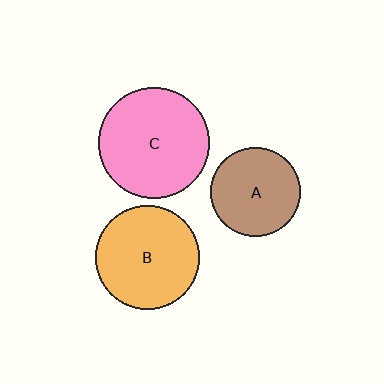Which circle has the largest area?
Circle C (pink).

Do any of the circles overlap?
No, none of the circles overlap.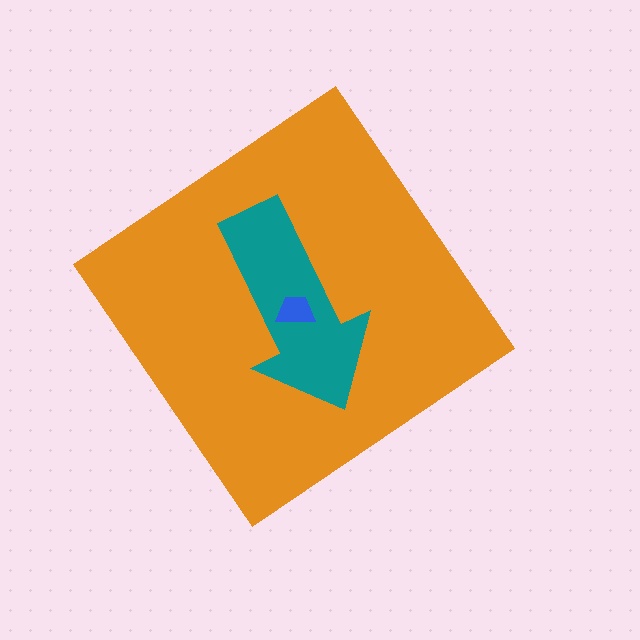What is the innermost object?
The blue trapezoid.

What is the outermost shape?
The orange diamond.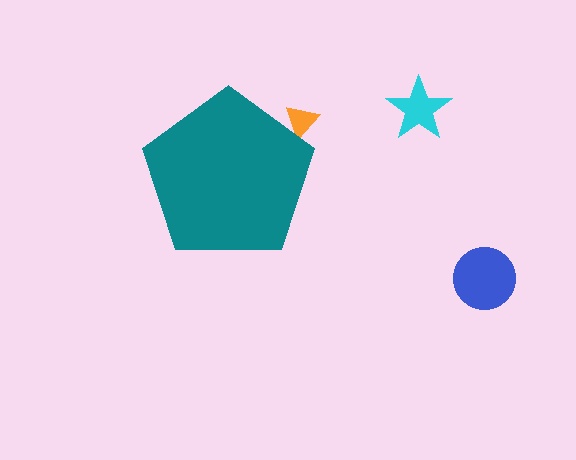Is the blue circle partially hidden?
No, the blue circle is fully visible.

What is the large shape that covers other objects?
A teal pentagon.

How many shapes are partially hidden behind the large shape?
1 shape is partially hidden.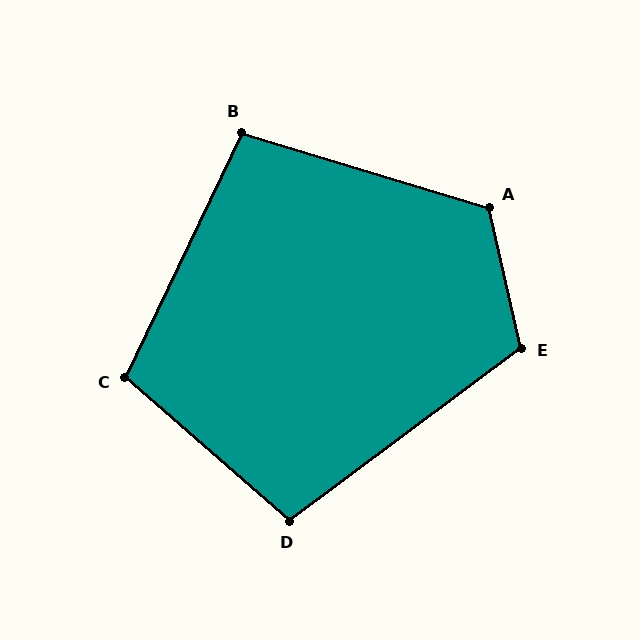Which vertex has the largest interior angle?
A, at approximately 120 degrees.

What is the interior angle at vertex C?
Approximately 106 degrees (obtuse).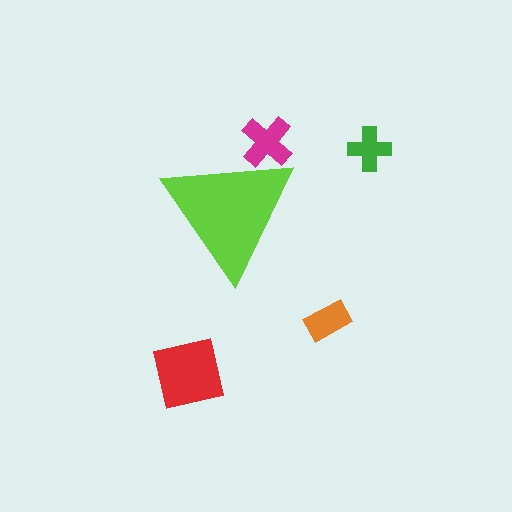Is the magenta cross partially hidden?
Yes, the magenta cross is partially hidden behind the lime triangle.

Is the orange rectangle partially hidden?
No, the orange rectangle is fully visible.